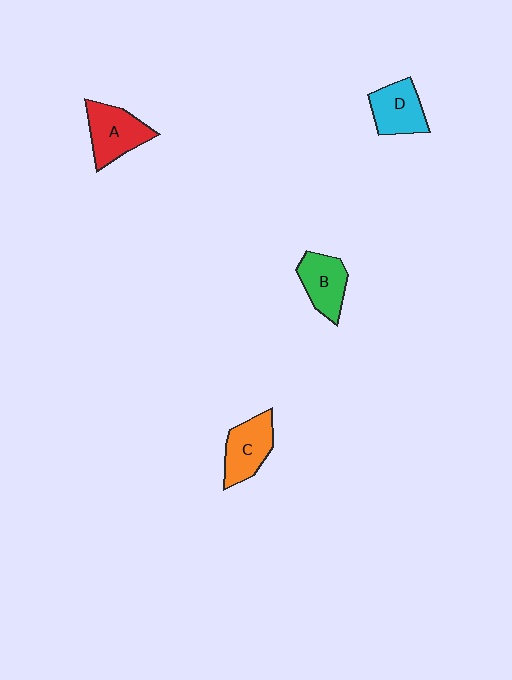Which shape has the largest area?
Shape A (red).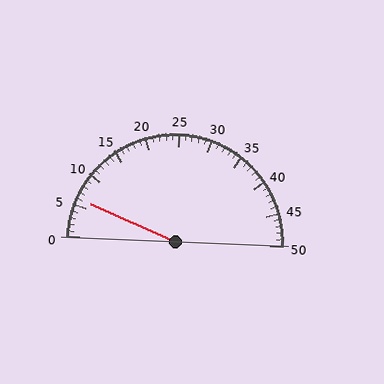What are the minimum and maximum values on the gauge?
The gauge ranges from 0 to 50.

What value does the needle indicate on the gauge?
The needle indicates approximately 6.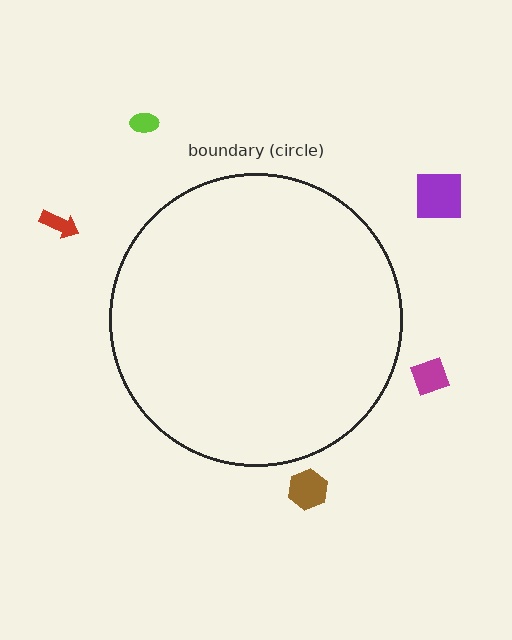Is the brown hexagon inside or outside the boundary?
Outside.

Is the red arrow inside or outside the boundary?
Outside.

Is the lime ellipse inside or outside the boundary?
Outside.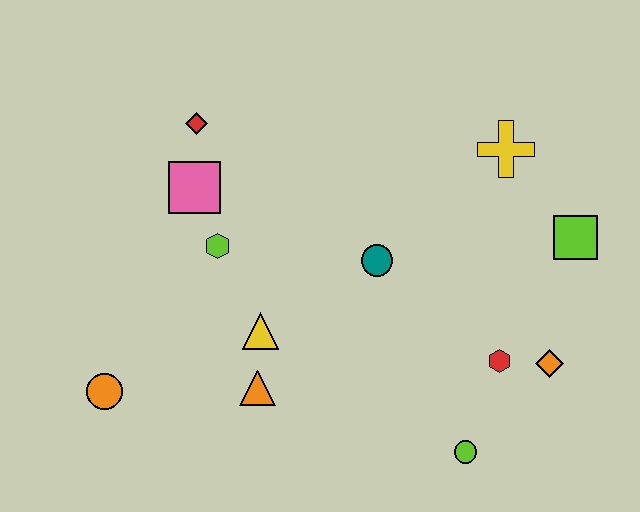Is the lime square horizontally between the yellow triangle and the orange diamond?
No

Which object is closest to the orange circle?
The orange triangle is closest to the orange circle.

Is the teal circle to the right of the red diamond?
Yes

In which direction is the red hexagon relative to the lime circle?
The red hexagon is above the lime circle.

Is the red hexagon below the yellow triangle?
Yes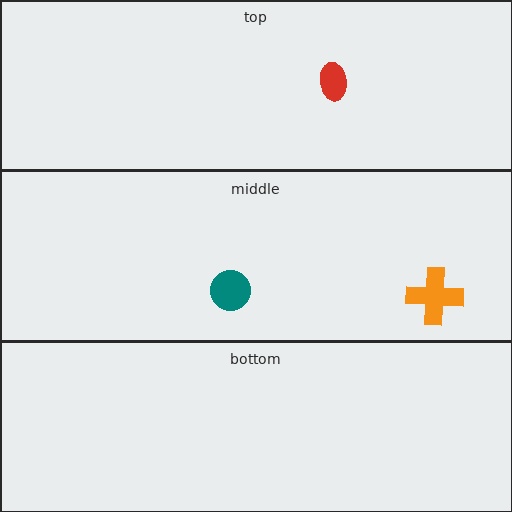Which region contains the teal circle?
The middle region.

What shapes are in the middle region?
The teal circle, the orange cross.